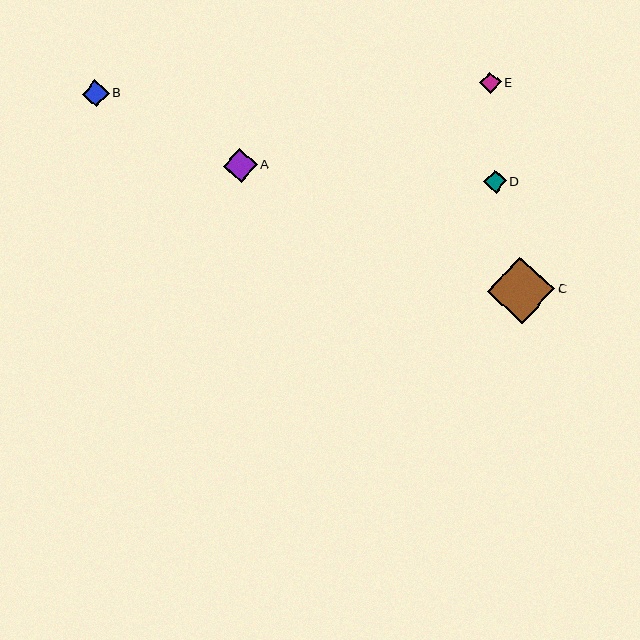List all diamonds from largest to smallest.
From largest to smallest: C, A, B, D, E.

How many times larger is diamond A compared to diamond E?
Diamond A is approximately 1.6 times the size of diamond E.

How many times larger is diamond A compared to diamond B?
Diamond A is approximately 1.3 times the size of diamond B.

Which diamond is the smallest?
Diamond E is the smallest with a size of approximately 21 pixels.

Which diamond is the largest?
Diamond C is the largest with a size of approximately 67 pixels.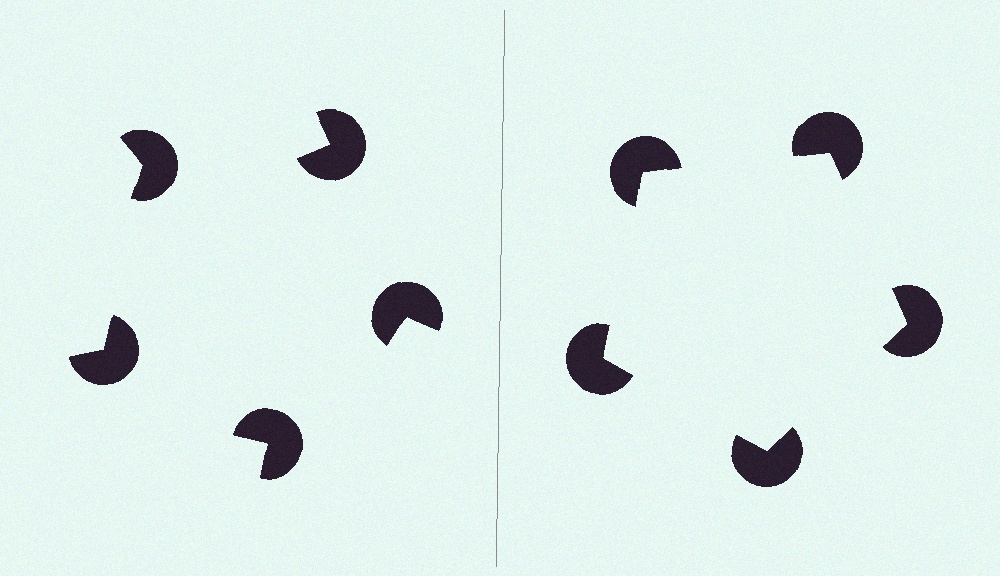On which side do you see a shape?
An illusory pentagon appears on the right side. On the left side the wedge cuts are rotated, so no coherent shape forms.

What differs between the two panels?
The pac-man discs are positioned identically on both sides; only the wedge orientations differ. On the right they align to a pentagon; on the left they are misaligned.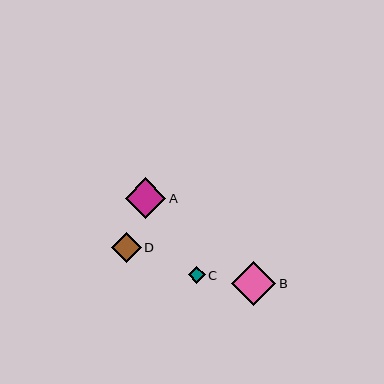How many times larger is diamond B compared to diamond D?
Diamond B is approximately 1.5 times the size of diamond D.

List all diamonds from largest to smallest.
From largest to smallest: B, A, D, C.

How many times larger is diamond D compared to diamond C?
Diamond D is approximately 1.8 times the size of diamond C.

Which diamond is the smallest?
Diamond C is the smallest with a size of approximately 17 pixels.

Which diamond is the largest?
Diamond B is the largest with a size of approximately 44 pixels.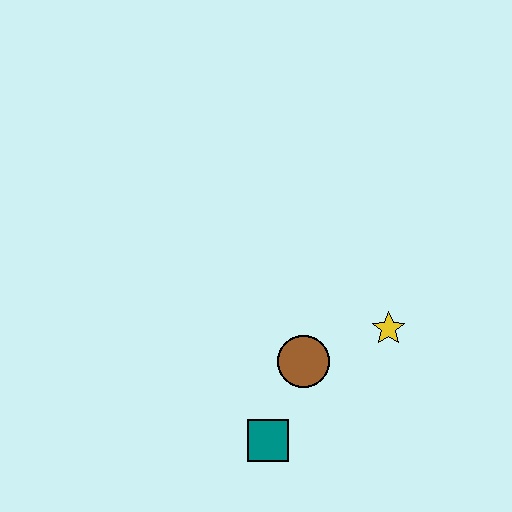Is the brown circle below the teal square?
No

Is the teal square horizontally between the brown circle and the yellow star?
No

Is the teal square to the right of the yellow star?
No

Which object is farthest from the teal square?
The yellow star is farthest from the teal square.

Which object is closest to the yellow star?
The brown circle is closest to the yellow star.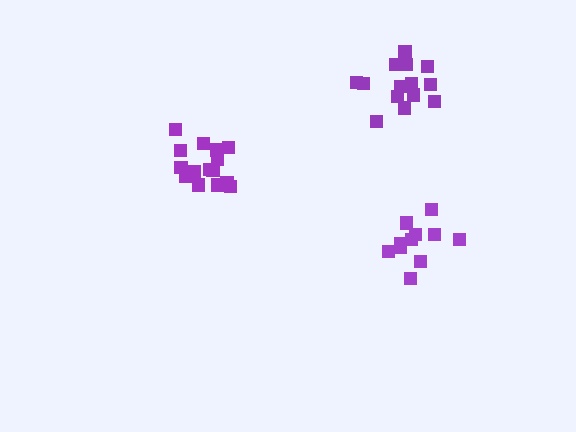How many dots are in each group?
Group 1: 14 dots, Group 2: 15 dots, Group 3: 11 dots (40 total).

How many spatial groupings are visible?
There are 3 spatial groupings.